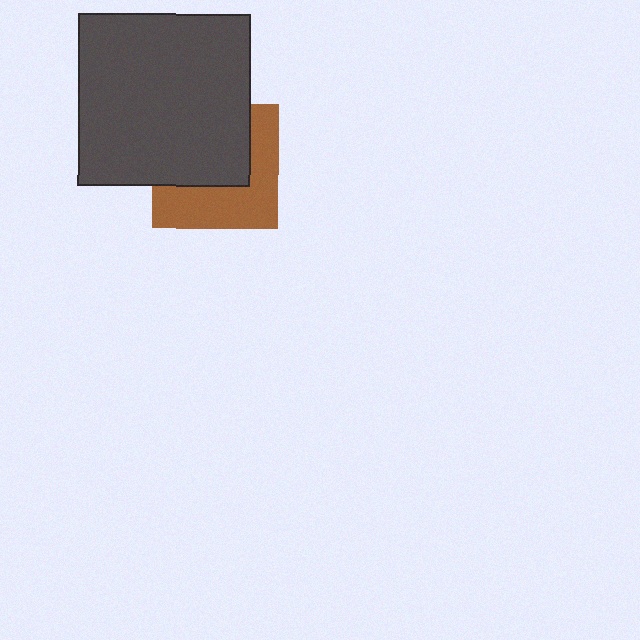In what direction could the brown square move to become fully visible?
The brown square could move toward the lower-right. That would shift it out from behind the dark gray square entirely.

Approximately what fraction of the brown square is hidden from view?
Roughly 52% of the brown square is hidden behind the dark gray square.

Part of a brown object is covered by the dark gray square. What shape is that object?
It is a square.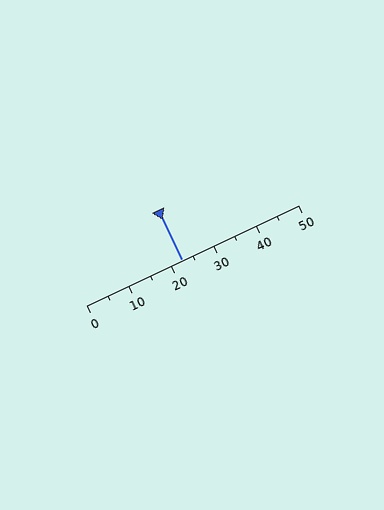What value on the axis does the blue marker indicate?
The marker indicates approximately 22.5.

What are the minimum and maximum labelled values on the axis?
The axis runs from 0 to 50.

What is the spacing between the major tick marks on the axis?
The major ticks are spaced 10 apart.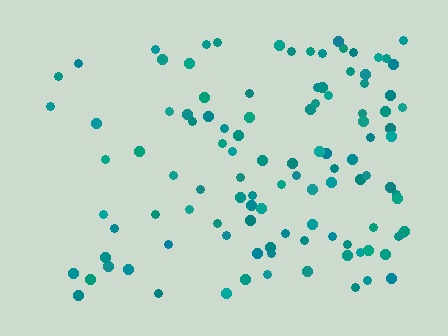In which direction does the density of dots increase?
From left to right, with the right side densest.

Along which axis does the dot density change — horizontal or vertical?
Horizontal.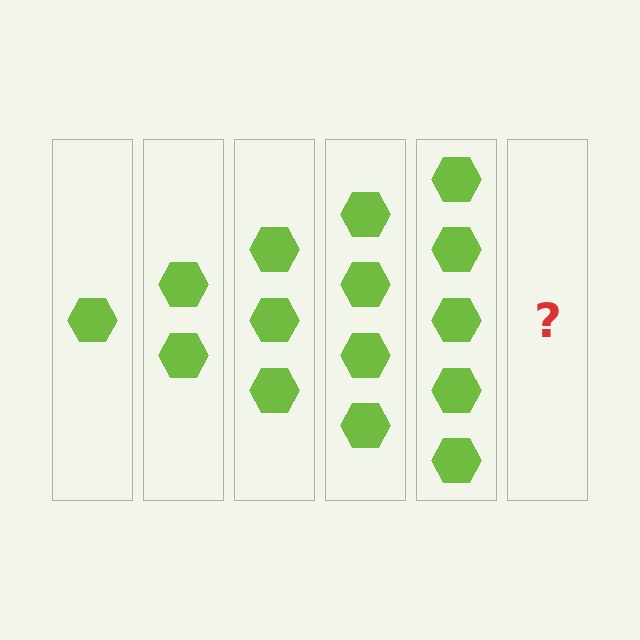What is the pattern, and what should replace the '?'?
The pattern is that each step adds one more hexagon. The '?' should be 6 hexagons.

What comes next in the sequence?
The next element should be 6 hexagons.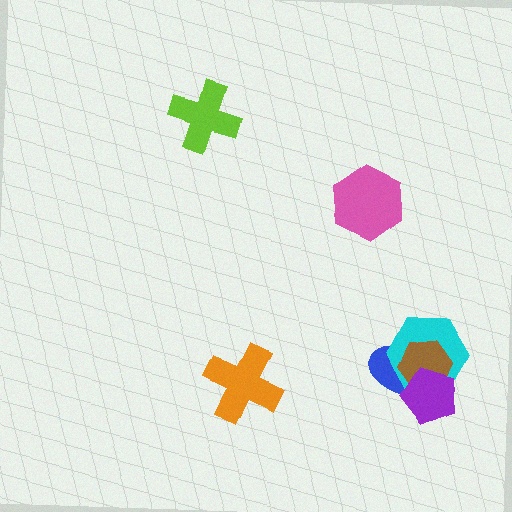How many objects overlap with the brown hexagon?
3 objects overlap with the brown hexagon.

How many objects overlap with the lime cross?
0 objects overlap with the lime cross.